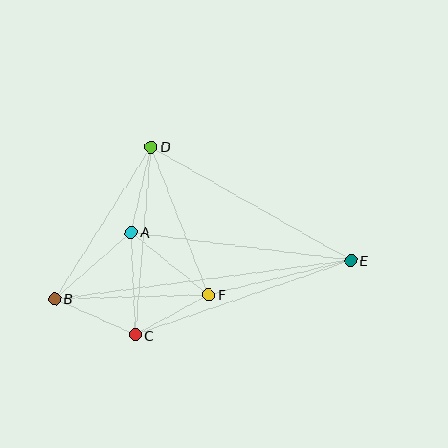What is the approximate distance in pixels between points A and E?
The distance between A and E is approximately 221 pixels.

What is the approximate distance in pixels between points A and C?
The distance between A and C is approximately 103 pixels.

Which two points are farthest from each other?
Points B and E are farthest from each other.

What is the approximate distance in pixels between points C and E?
The distance between C and E is approximately 228 pixels.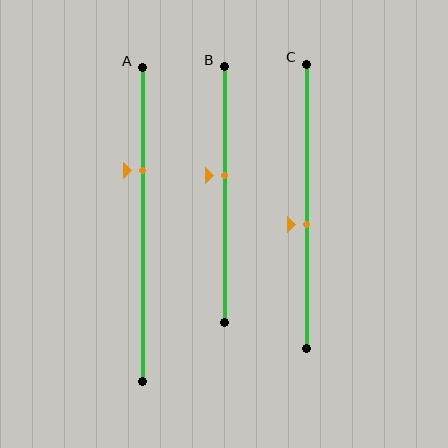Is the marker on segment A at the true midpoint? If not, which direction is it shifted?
No, the marker on segment A is shifted upward by about 17% of the segment length.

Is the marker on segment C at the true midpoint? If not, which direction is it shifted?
No, the marker on segment C is shifted downward by about 6% of the segment length.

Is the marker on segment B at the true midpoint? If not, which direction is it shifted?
No, the marker on segment B is shifted upward by about 7% of the segment length.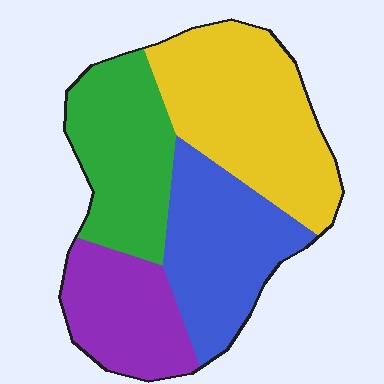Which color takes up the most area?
Yellow, at roughly 35%.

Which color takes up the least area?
Purple, at roughly 20%.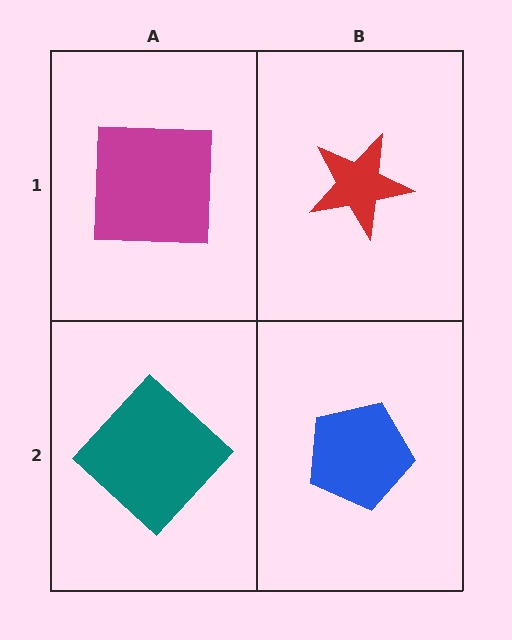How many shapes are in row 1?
2 shapes.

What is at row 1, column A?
A magenta square.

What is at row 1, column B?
A red star.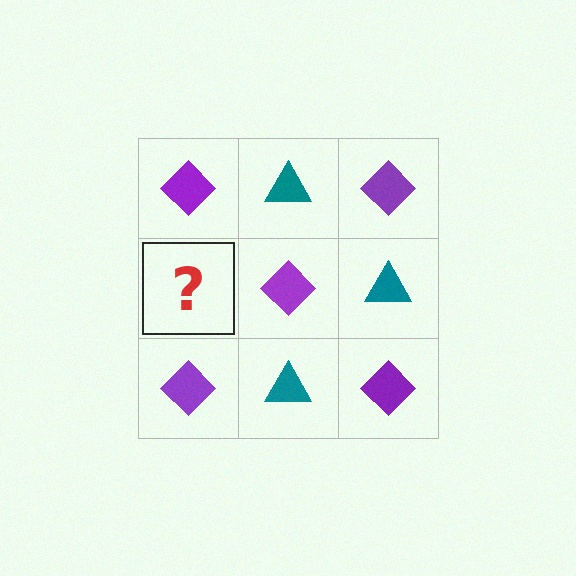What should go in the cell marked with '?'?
The missing cell should contain a teal triangle.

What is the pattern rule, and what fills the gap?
The rule is that it alternates purple diamond and teal triangle in a checkerboard pattern. The gap should be filled with a teal triangle.